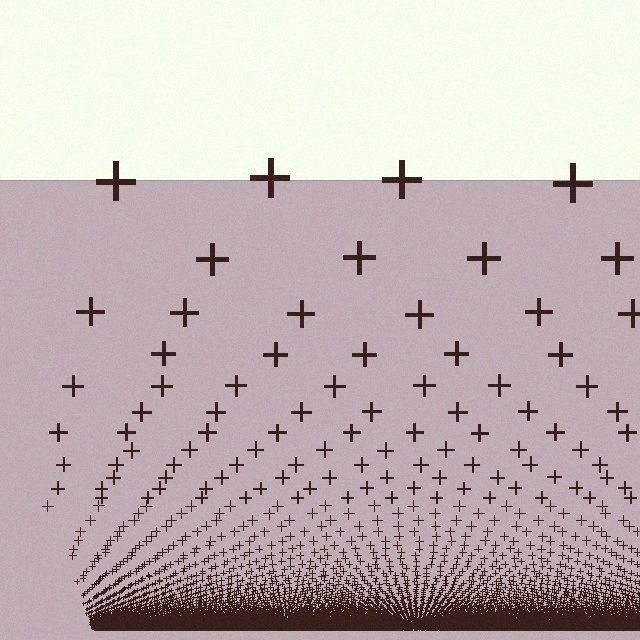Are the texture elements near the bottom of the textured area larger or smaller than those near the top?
Smaller. The gradient is inverted — elements near the bottom are smaller and denser.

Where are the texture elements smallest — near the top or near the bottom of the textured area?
Near the bottom.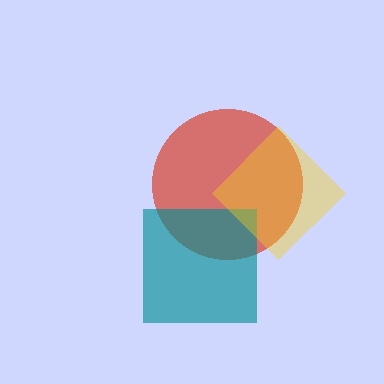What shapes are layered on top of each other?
The layered shapes are: a red circle, a teal square, a yellow diamond.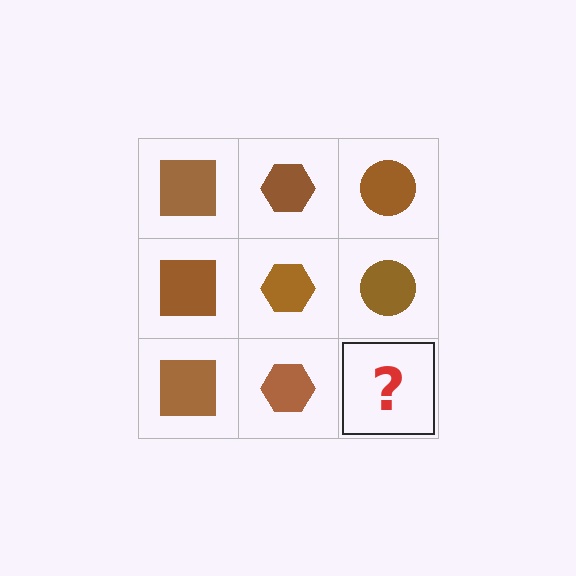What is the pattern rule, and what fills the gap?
The rule is that each column has a consistent shape. The gap should be filled with a brown circle.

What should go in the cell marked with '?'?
The missing cell should contain a brown circle.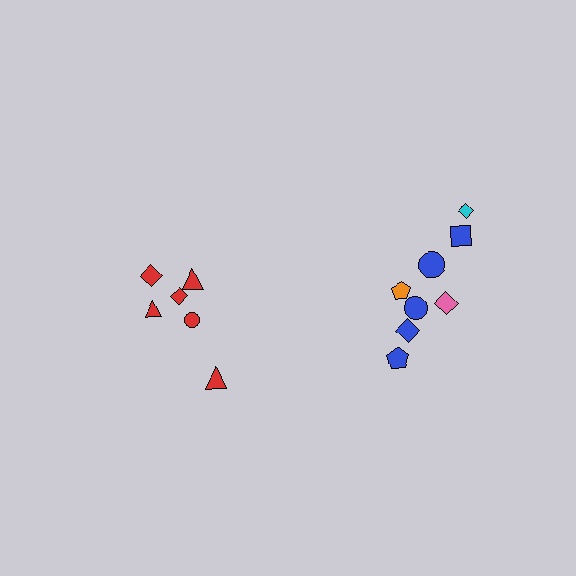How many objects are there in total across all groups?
There are 14 objects.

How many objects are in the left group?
There are 6 objects.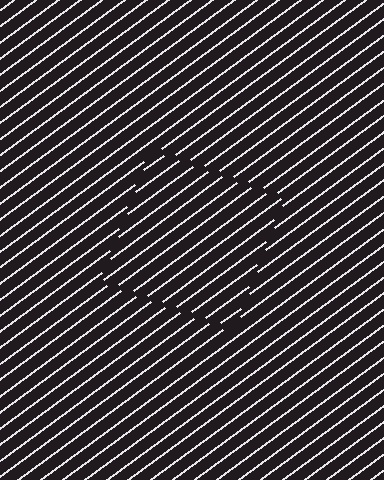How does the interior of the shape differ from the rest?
The interior of the shape contains the same grating, shifted by half a period — the contour is defined by the phase discontinuity where line-ends from the inner and outer gratings abut.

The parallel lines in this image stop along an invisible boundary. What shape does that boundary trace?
An illusory square. The interior of the shape contains the same grating, shifted by half a period — the contour is defined by the phase discontinuity where line-ends from the inner and outer gratings abut.